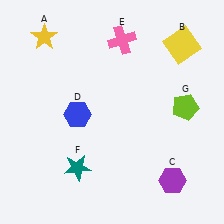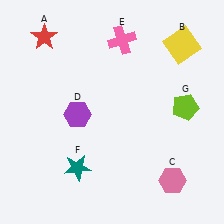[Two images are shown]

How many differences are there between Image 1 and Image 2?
There are 3 differences between the two images.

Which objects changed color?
A changed from yellow to red. C changed from purple to pink. D changed from blue to purple.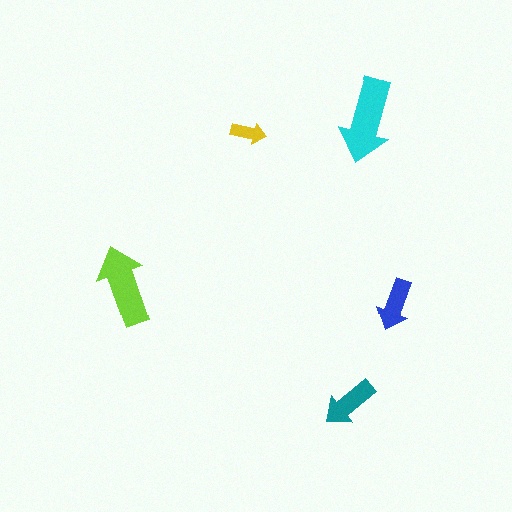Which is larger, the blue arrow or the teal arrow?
The teal one.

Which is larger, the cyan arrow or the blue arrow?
The cyan one.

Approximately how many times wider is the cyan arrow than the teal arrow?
About 1.5 times wider.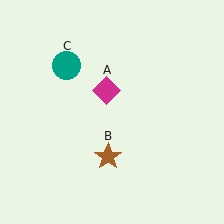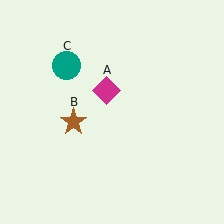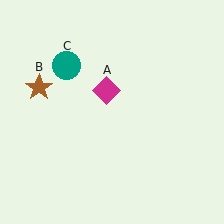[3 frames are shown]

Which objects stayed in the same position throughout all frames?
Magenta diamond (object A) and teal circle (object C) remained stationary.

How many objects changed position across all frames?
1 object changed position: brown star (object B).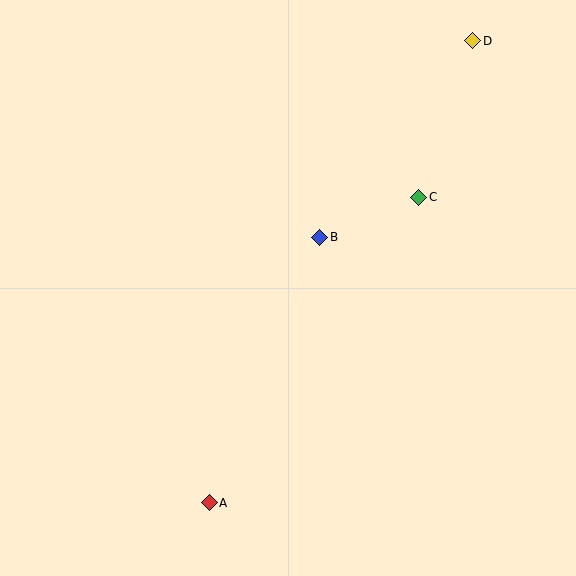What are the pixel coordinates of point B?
Point B is at (320, 237).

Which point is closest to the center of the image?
Point B at (320, 237) is closest to the center.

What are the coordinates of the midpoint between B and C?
The midpoint between B and C is at (369, 217).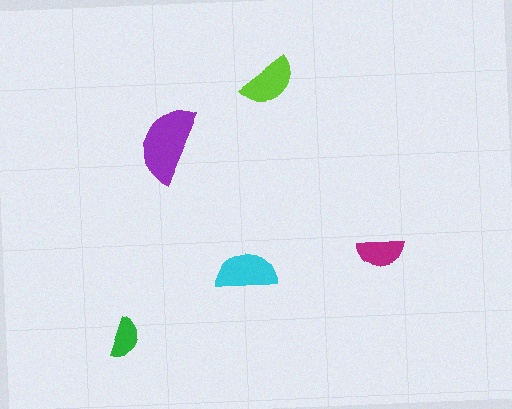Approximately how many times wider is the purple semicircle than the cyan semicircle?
About 1.5 times wider.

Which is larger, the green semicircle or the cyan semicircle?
The cyan one.